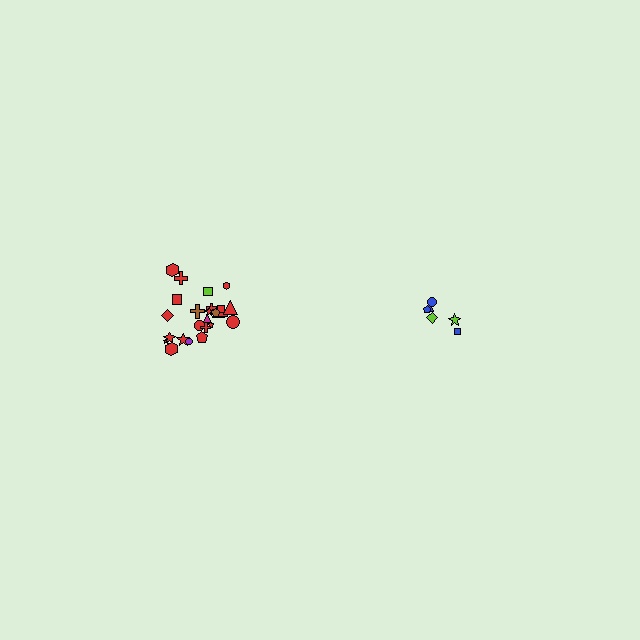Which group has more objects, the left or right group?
The left group.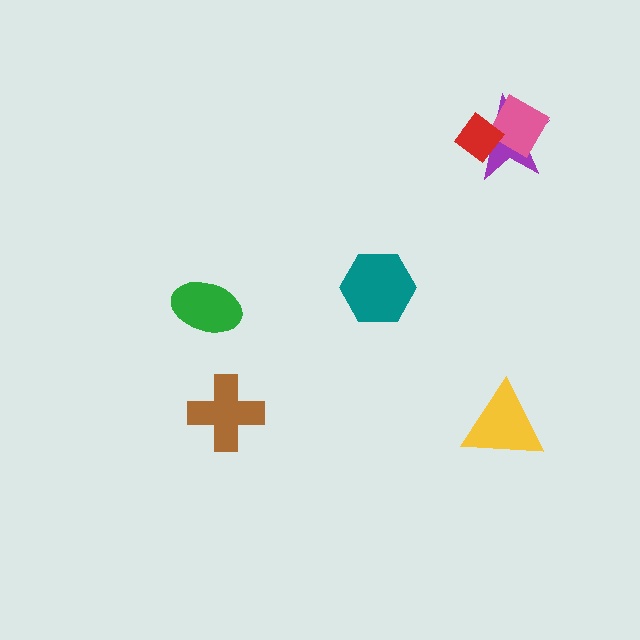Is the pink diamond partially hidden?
Yes, it is partially covered by another shape.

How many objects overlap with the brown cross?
0 objects overlap with the brown cross.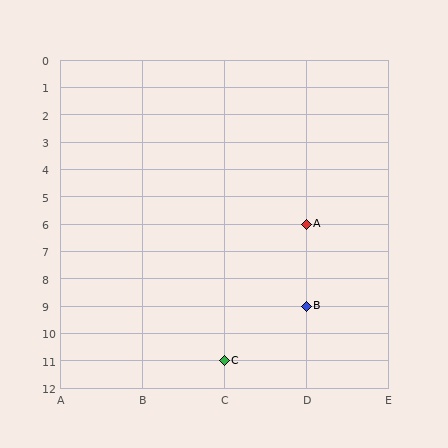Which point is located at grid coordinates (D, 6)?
Point A is at (D, 6).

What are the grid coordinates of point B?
Point B is at grid coordinates (D, 9).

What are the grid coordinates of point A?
Point A is at grid coordinates (D, 6).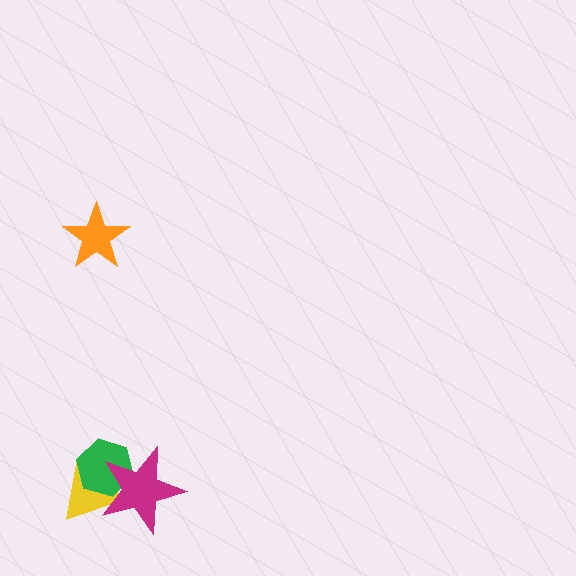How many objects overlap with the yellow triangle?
2 objects overlap with the yellow triangle.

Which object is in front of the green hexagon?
The magenta star is in front of the green hexagon.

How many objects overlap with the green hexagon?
2 objects overlap with the green hexagon.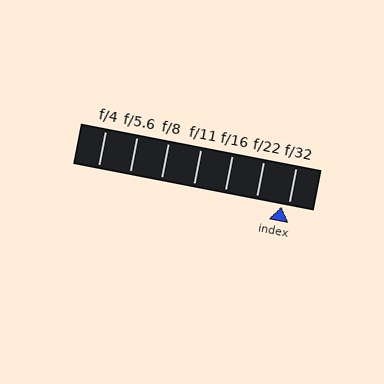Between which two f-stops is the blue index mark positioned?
The index mark is between f/22 and f/32.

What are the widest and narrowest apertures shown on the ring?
The widest aperture shown is f/4 and the narrowest is f/32.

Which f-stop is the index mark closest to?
The index mark is closest to f/32.